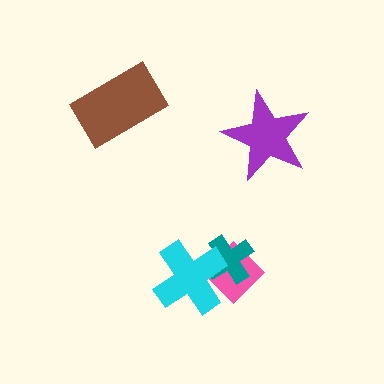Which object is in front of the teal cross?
The cyan cross is in front of the teal cross.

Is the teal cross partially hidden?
Yes, it is partially covered by another shape.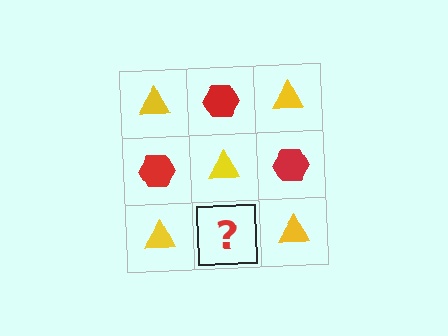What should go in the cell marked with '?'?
The missing cell should contain a red hexagon.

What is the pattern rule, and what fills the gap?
The rule is that it alternates yellow triangle and red hexagon in a checkerboard pattern. The gap should be filled with a red hexagon.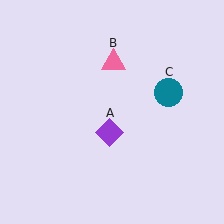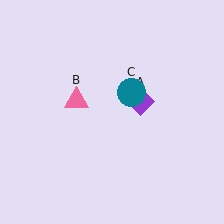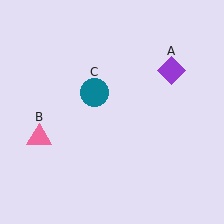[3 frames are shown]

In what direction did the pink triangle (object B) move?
The pink triangle (object B) moved down and to the left.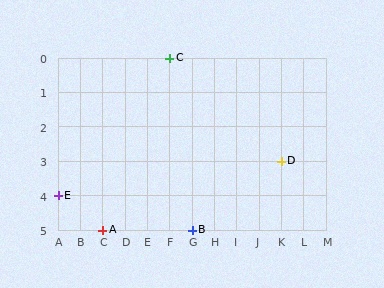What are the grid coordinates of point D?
Point D is at grid coordinates (K, 3).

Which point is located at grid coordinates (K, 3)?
Point D is at (K, 3).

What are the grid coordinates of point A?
Point A is at grid coordinates (C, 5).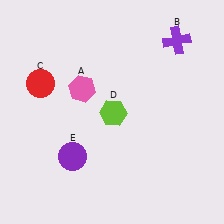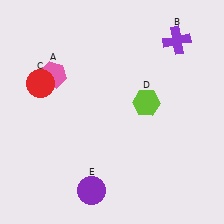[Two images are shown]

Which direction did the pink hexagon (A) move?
The pink hexagon (A) moved left.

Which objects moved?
The objects that moved are: the pink hexagon (A), the lime hexagon (D), the purple circle (E).